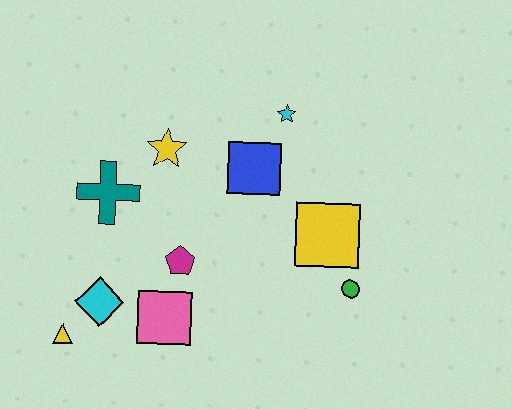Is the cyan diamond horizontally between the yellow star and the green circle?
No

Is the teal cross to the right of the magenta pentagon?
No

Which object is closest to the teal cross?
The yellow star is closest to the teal cross.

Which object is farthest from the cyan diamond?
The cyan star is farthest from the cyan diamond.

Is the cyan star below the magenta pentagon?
No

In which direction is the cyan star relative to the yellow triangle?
The cyan star is above the yellow triangle.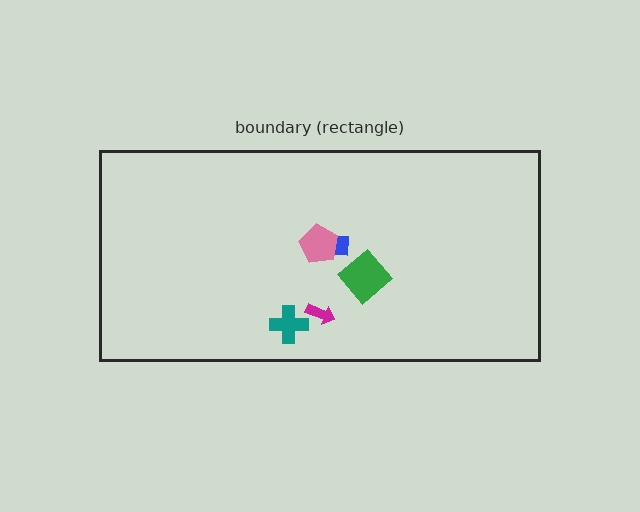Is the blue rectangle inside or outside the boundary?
Inside.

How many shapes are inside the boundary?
6 inside, 0 outside.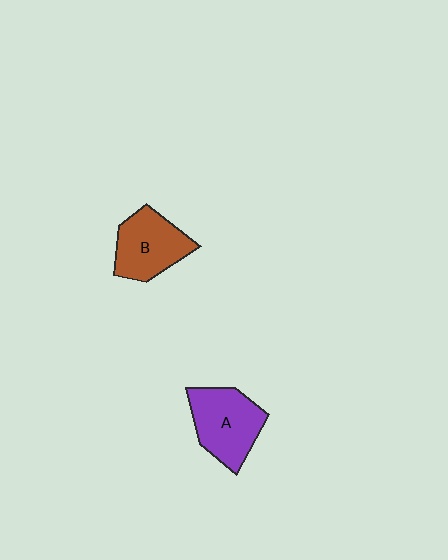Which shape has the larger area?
Shape A (purple).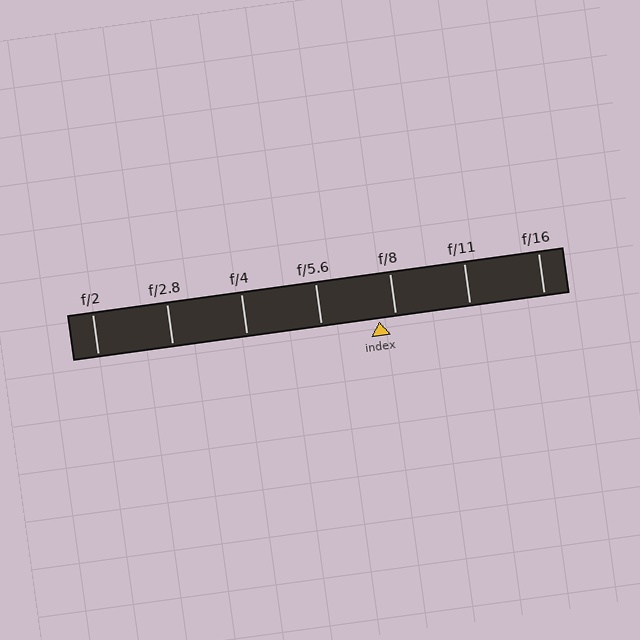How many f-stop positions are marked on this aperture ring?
There are 7 f-stop positions marked.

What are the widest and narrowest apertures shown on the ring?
The widest aperture shown is f/2 and the narrowest is f/16.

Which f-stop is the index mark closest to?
The index mark is closest to f/8.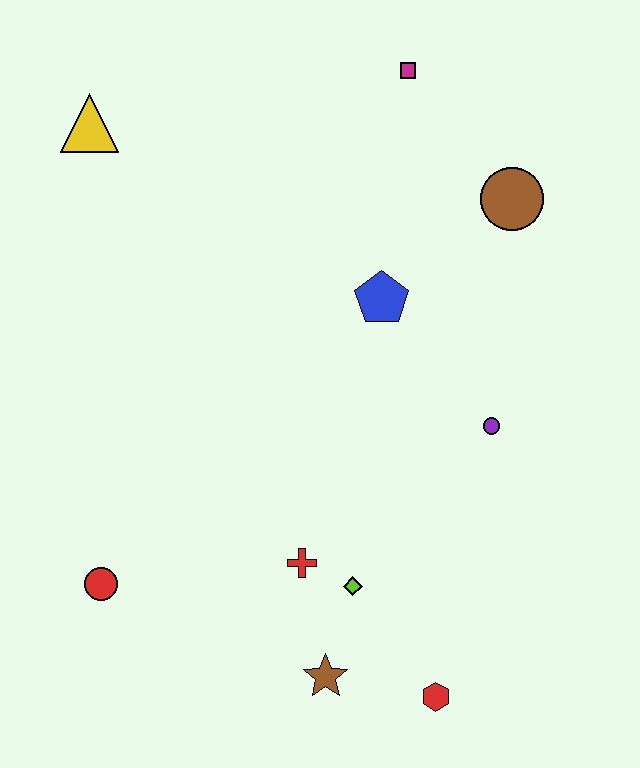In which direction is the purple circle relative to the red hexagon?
The purple circle is above the red hexagon.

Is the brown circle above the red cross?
Yes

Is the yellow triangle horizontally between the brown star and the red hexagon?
No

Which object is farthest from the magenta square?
The red hexagon is farthest from the magenta square.